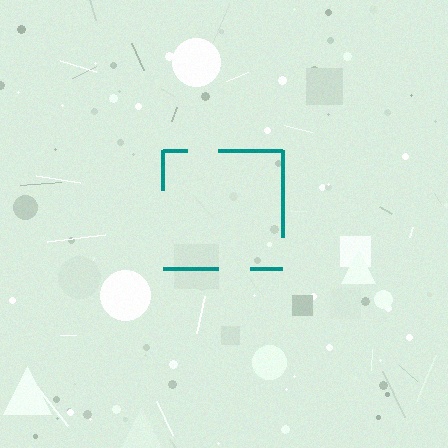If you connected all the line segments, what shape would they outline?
They would outline a square.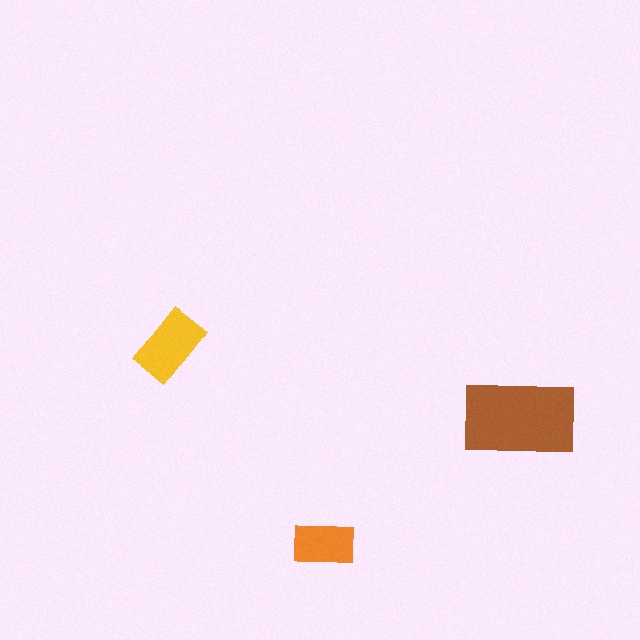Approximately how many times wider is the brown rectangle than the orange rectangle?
About 2 times wider.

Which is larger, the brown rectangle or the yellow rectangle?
The brown one.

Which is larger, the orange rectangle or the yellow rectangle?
The yellow one.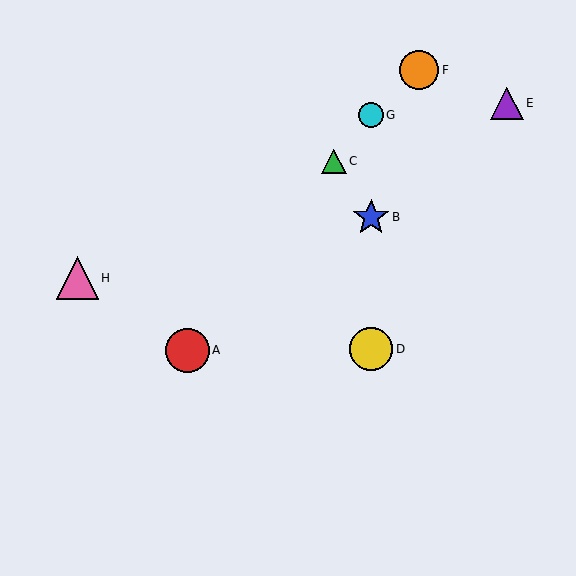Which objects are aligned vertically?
Objects B, D, G are aligned vertically.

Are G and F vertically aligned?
No, G is at x≈371 and F is at x≈419.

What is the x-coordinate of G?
Object G is at x≈371.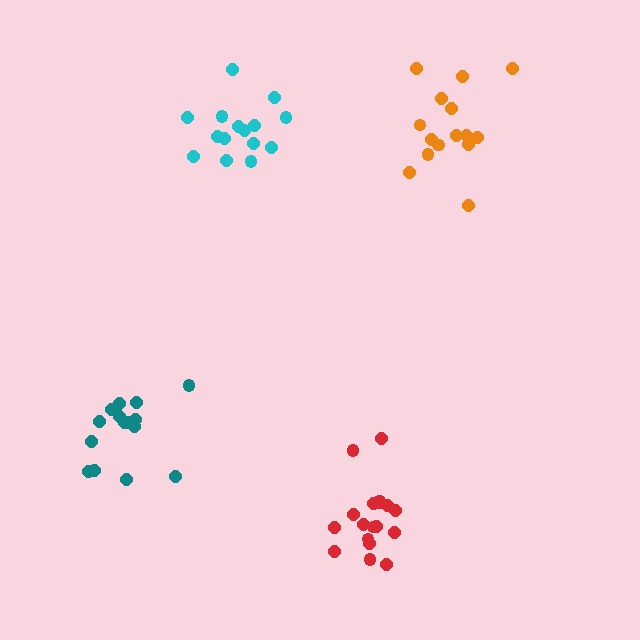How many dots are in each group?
Group 1: 15 dots, Group 2: 15 dots, Group 3: 18 dots, Group 4: 15 dots (63 total).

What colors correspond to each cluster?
The clusters are colored: teal, orange, red, cyan.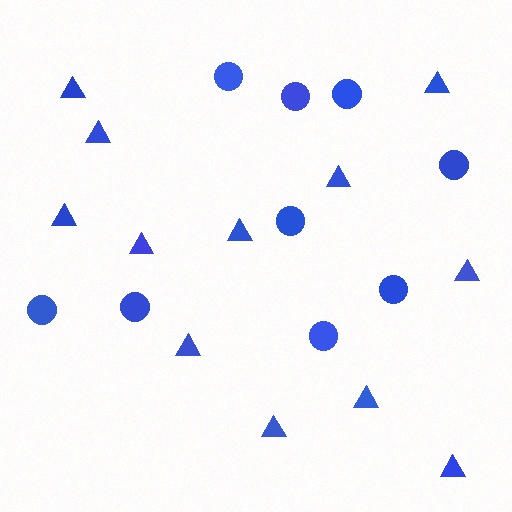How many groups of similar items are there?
There are 2 groups: one group of triangles (12) and one group of circles (9).